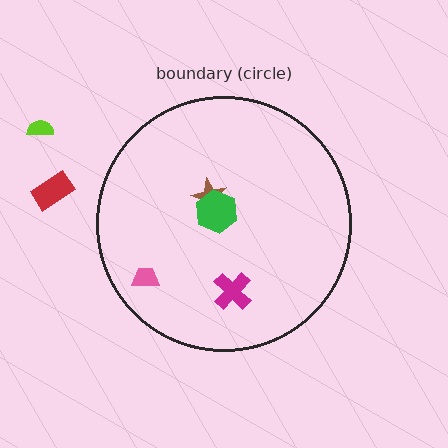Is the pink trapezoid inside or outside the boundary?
Inside.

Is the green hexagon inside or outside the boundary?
Inside.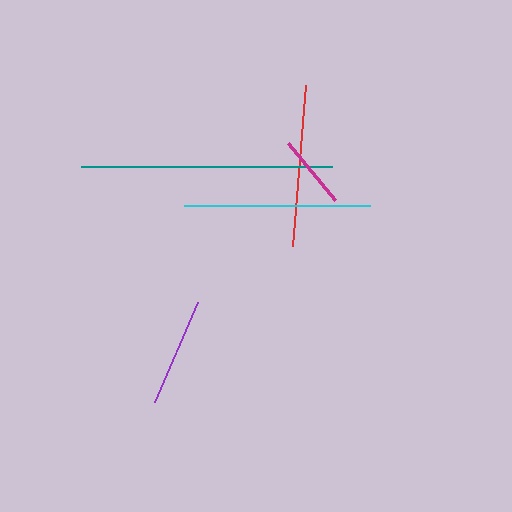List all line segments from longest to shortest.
From longest to shortest: teal, cyan, red, purple, magenta.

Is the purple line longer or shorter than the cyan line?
The cyan line is longer than the purple line.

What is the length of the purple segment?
The purple segment is approximately 109 pixels long.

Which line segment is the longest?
The teal line is the longest at approximately 250 pixels.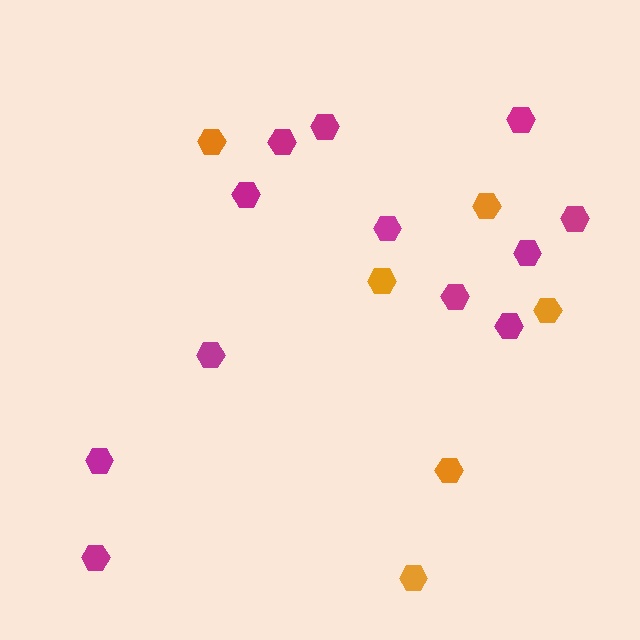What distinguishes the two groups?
There are 2 groups: one group of orange hexagons (6) and one group of magenta hexagons (12).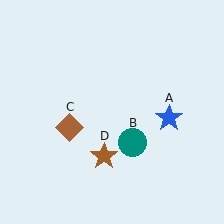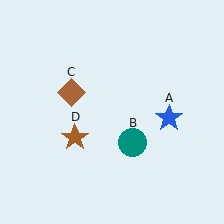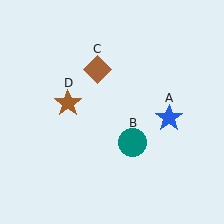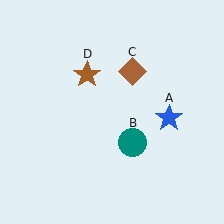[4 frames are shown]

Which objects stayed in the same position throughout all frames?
Blue star (object A) and teal circle (object B) remained stationary.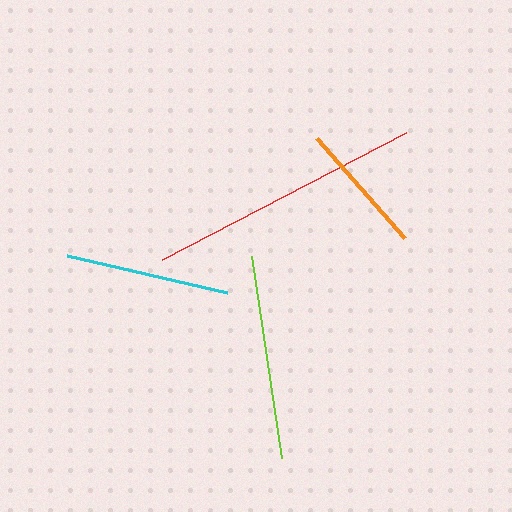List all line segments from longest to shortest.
From longest to shortest: red, lime, cyan, orange.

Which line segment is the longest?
The red line is the longest at approximately 275 pixels.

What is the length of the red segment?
The red segment is approximately 275 pixels long.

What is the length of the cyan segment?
The cyan segment is approximately 164 pixels long.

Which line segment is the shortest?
The orange line is the shortest at approximately 133 pixels.